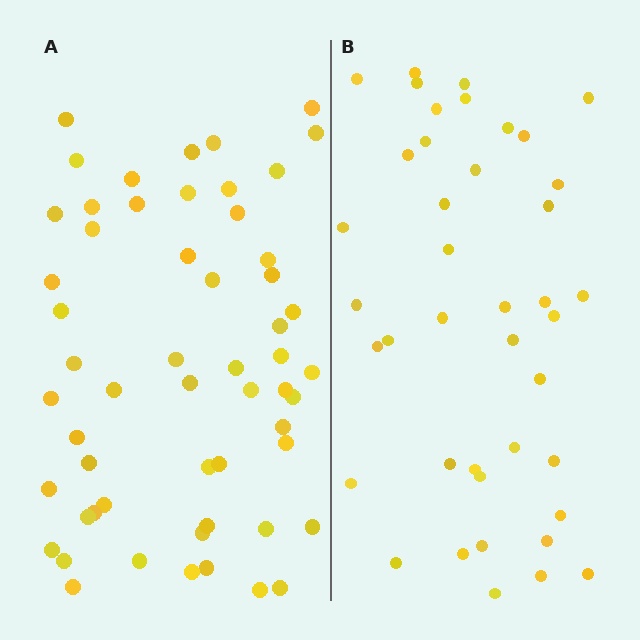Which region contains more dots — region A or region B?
Region A (the left region) has more dots.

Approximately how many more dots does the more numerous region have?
Region A has approximately 15 more dots than region B.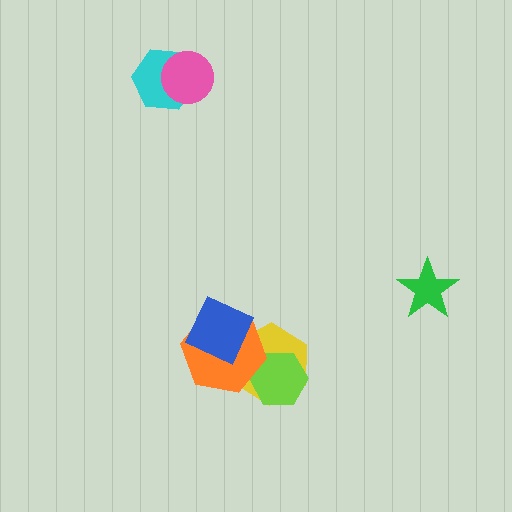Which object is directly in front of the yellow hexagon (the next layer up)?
The lime hexagon is directly in front of the yellow hexagon.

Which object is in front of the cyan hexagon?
The pink circle is in front of the cyan hexagon.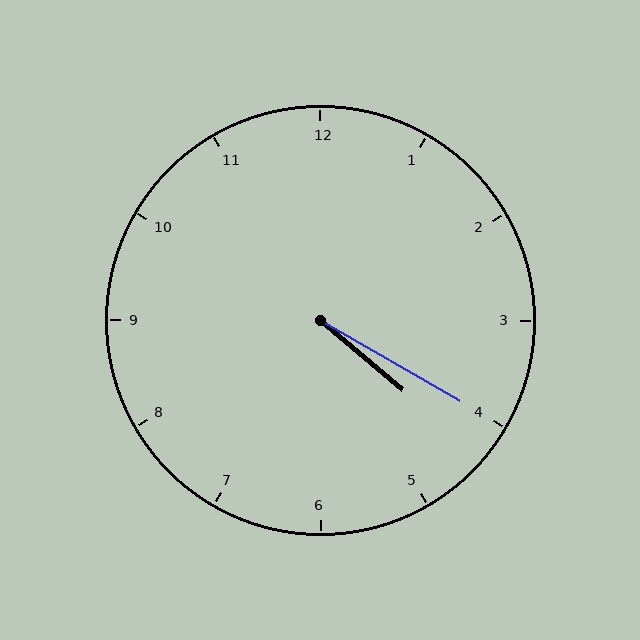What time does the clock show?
4:20.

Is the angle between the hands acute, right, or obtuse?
It is acute.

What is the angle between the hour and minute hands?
Approximately 10 degrees.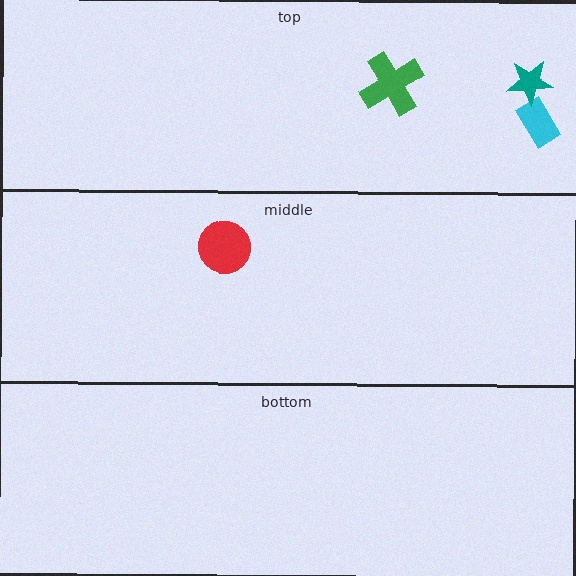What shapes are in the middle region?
The red circle.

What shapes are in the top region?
The green cross, the cyan rectangle, the teal star.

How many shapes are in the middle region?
1.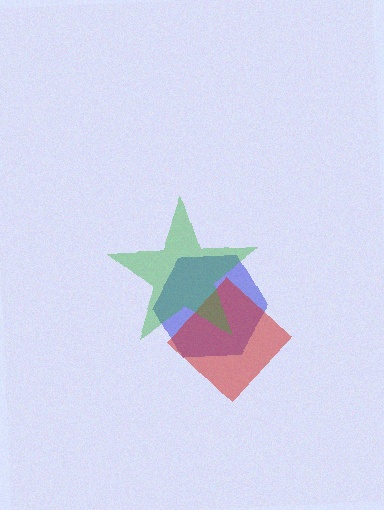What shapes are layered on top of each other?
The layered shapes are: a blue hexagon, a red diamond, a green star.